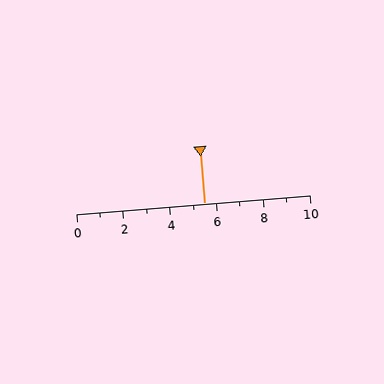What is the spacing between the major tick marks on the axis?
The major ticks are spaced 2 apart.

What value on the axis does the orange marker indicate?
The marker indicates approximately 5.5.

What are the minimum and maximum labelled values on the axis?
The axis runs from 0 to 10.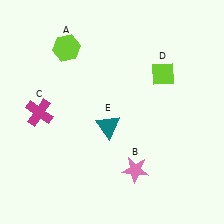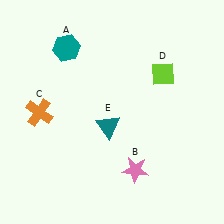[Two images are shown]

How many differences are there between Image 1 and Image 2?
There are 2 differences between the two images.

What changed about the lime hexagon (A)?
In Image 1, A is lime. In Image 2, it changed to teal.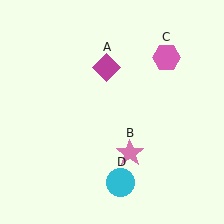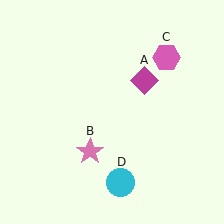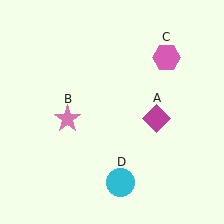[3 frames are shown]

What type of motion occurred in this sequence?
The magenta diamond (object A), pink star (object B) rotated clockwise around the center of the scene.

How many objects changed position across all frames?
2 objects changed position: magenta diamond (object A), pink star (object B).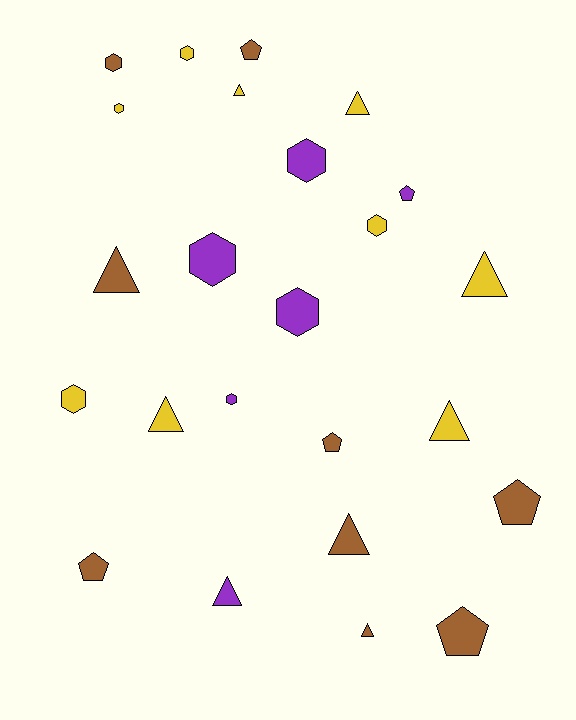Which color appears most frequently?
Yellow, with 9 objects.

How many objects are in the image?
There are 24 objects.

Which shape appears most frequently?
Triangle, with 9 objects.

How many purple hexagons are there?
There are 4 purple hexagons.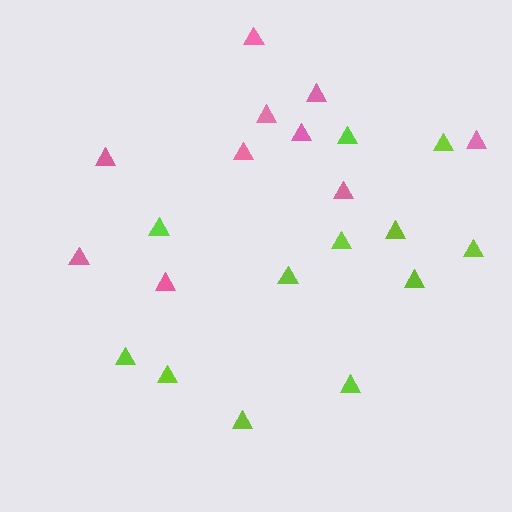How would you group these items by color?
There are 2 groups: one group of pink triangles (10) and one group of lime triangles (12).